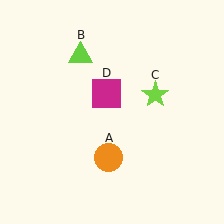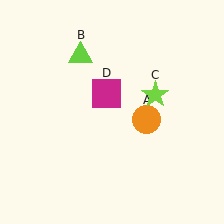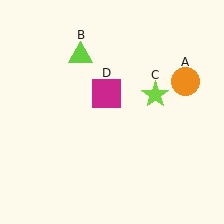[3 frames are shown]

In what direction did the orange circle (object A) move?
The orange circle (object A) moved up and to the right.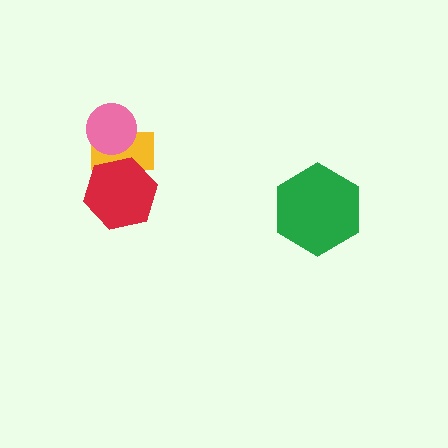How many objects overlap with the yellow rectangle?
2 objects overlap with the yellow rectangle.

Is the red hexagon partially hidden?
No, no other shape covers it.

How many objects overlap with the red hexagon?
1 object overlaps with the red hexagon.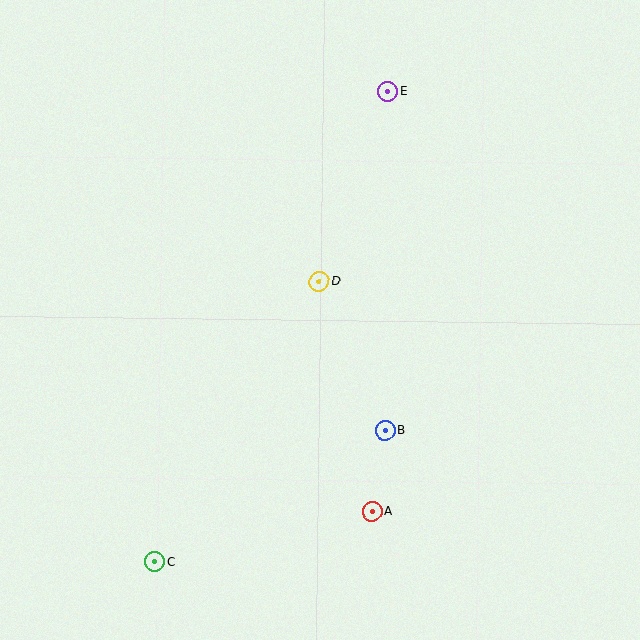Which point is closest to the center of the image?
Point D at (319, 281) is closest to the center.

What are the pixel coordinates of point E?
Point E is at (388, 91).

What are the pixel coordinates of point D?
Point D is at (319, 281).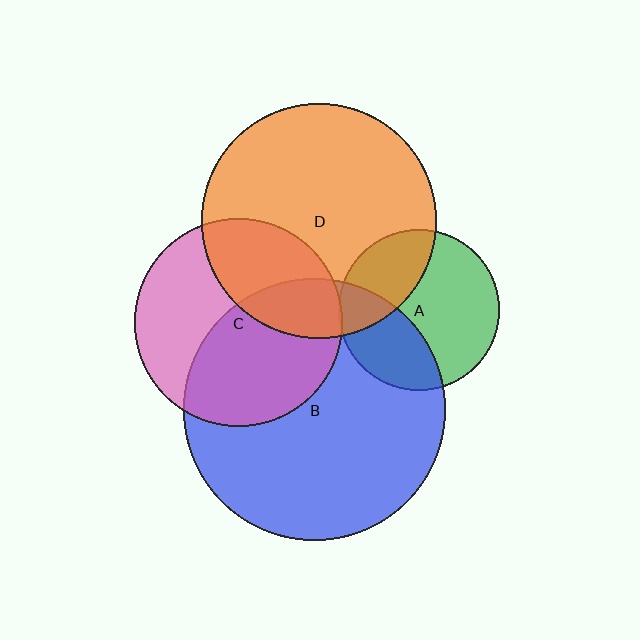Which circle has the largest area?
Circle B (blue).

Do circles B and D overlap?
Yes.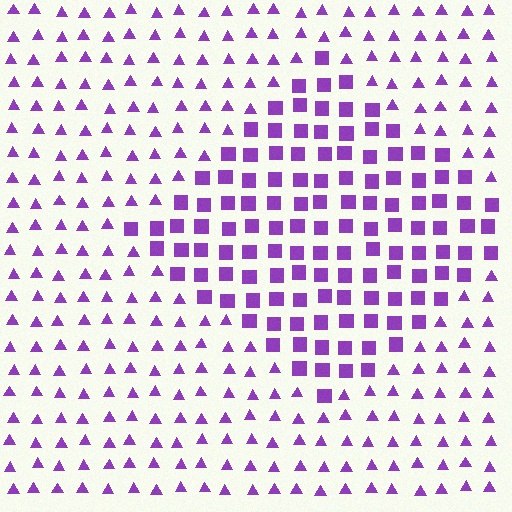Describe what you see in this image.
The image is filled with small purple elements arranged in a uniform grid. A diamond-shaped region contains squares, while the surrounding area contains triangles. The boundary is defined purely by the change in element shape.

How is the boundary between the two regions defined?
The boundary is defined by a change in element shape: squares inside vs. triangles outside. All elements share the same color and spacing.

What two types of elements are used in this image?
The image uses squares inside the diamond region and triangles outside it.